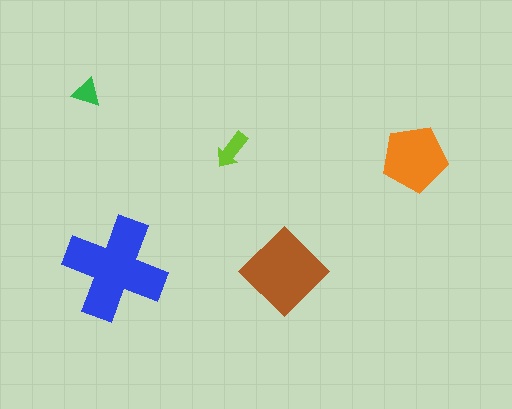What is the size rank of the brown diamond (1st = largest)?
2nd.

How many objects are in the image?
There are 5 objects in the image.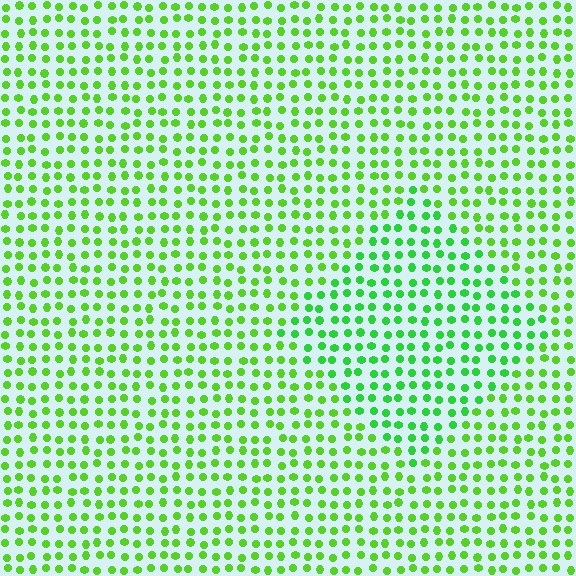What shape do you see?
I see a diamond.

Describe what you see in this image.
The image is filled with small lime elements in a uniform arrangement. A diamond-shaped region is visible where the elements are tinted to a slightly different hue, forming a subtle color boundary.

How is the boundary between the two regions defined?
The boundary is defined purely by a slight shift in hue (about 22 degrees). Spacing, size, and orientation are identical on both sides.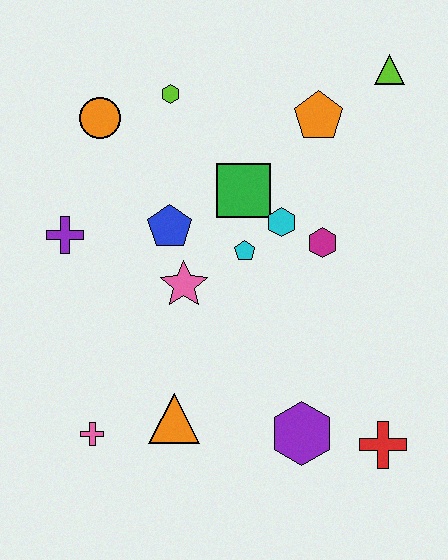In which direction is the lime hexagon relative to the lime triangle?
The lime hexagon is to the left of the lime triangle.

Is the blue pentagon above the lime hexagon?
No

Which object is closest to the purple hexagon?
The red cross is closest to the purple hexagon.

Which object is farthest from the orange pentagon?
The pink cross is farthest from the orange pentagon.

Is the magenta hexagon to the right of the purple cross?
Yes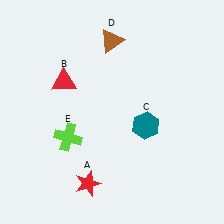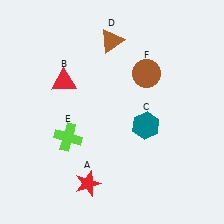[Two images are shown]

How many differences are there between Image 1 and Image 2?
There is 1 difference between the two images.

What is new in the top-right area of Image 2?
A brown circle (F) was added in the top-right area of Image 2.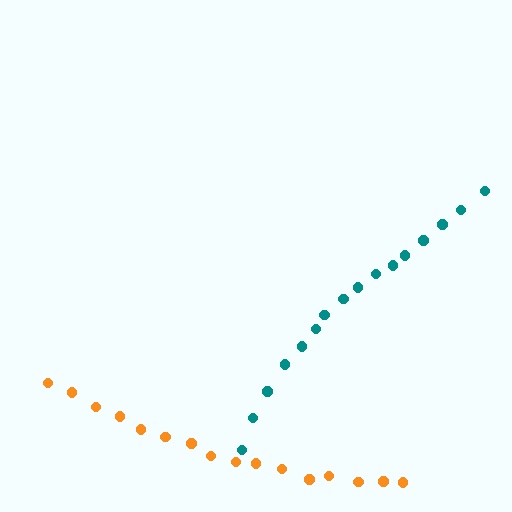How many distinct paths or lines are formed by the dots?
There are 2 distinct paths.